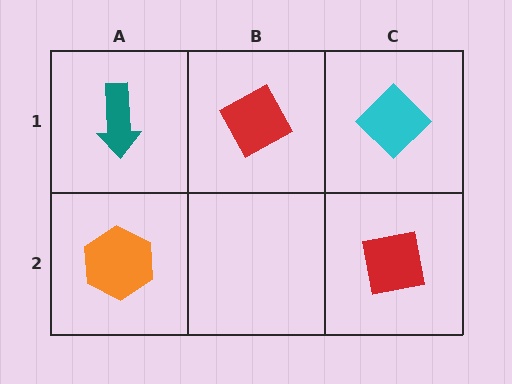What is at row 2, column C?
A red square.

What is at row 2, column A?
An orange hexagon.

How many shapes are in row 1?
3 shapes.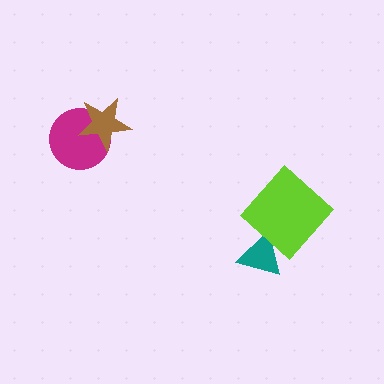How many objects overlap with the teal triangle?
1 object overlaps with the teal triangle.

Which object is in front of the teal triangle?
The lime diamond is in front of the teal triangle.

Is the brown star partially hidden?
No, no other shape covers it.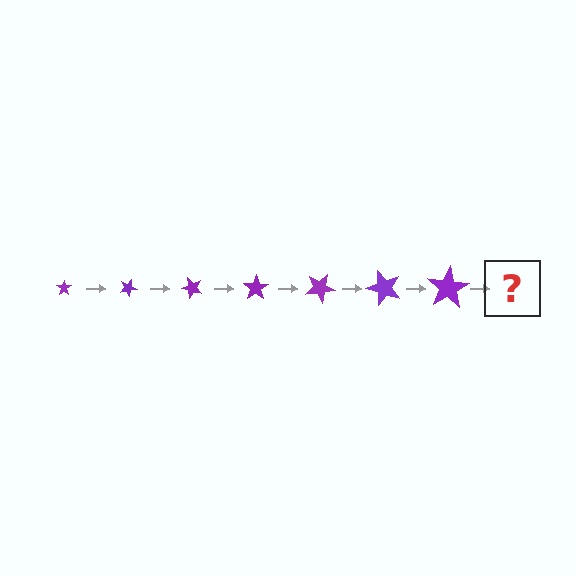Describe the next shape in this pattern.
It should be a star, larger than the previous one and rotated 175 degrees from the start.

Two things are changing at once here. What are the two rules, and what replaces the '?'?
The two rules are that the star grows larger each step and it rotates 25 degrees each step. The '?' should be a star, larger than the previous one and rotated 175 degrees from the start.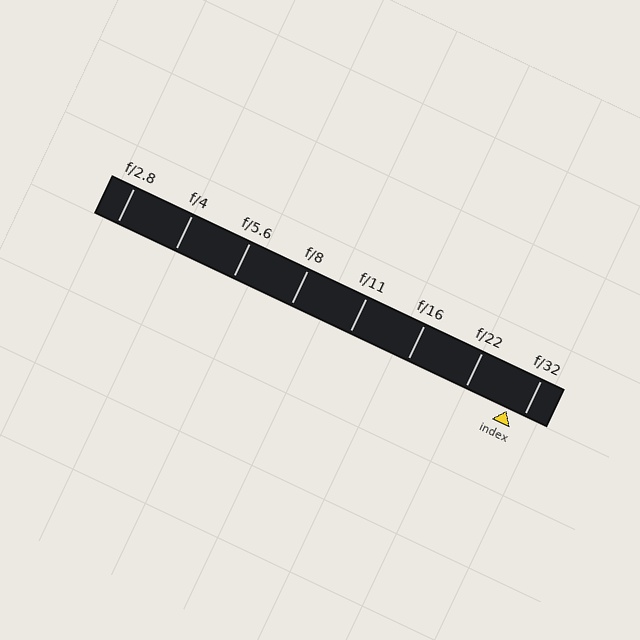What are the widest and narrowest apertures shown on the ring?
The widest aperture shown is f/2.8 and the narrowest is f/32.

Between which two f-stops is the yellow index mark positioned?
The index mark is between f/22 and f/32.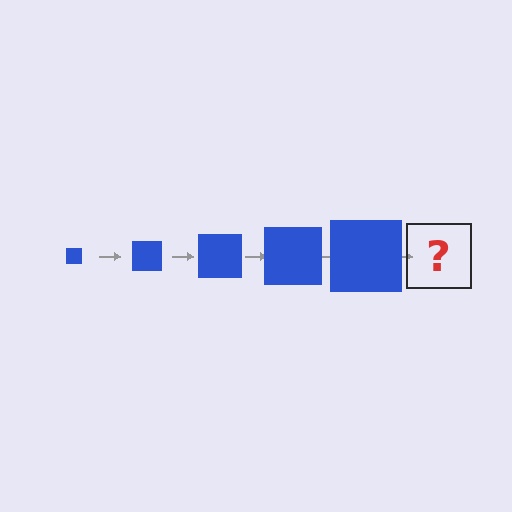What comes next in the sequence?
The next element should be a blue square, larger than the previous one.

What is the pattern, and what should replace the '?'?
The pattern is that the square gets progressively larger each step. The '?' should be a blue square, larger than the previous one.